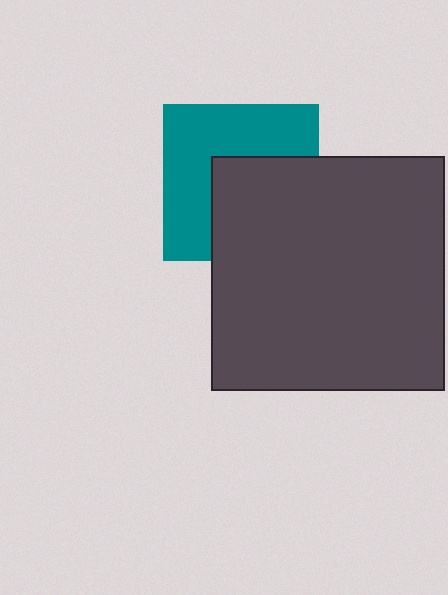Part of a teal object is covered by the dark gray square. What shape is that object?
It is a square.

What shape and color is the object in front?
The object in front is a dark gray square.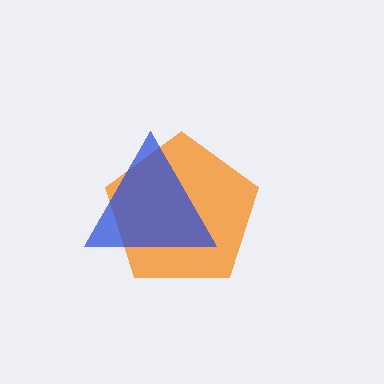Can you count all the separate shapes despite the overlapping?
Yes, there are 2 separate shapes.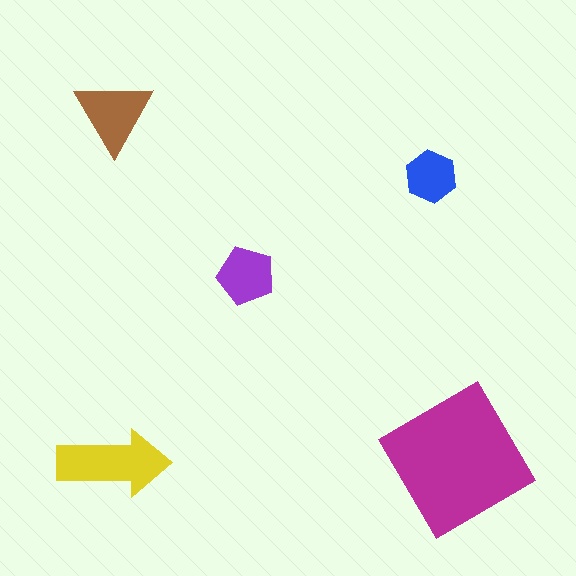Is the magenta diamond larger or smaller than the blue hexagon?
Larger.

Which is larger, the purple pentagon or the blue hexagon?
The purple pentagon.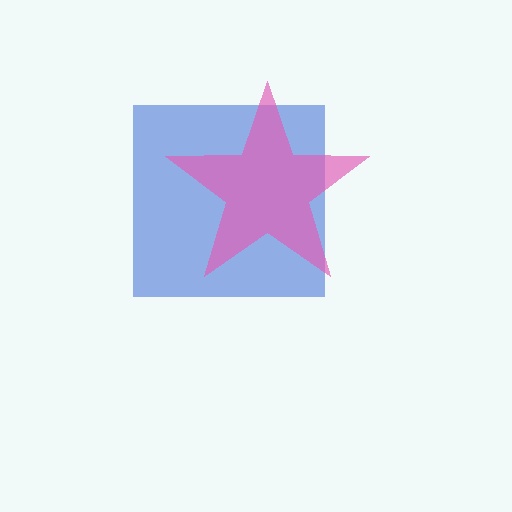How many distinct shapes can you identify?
There are 2 distinct shapes: a blue square, a pink star.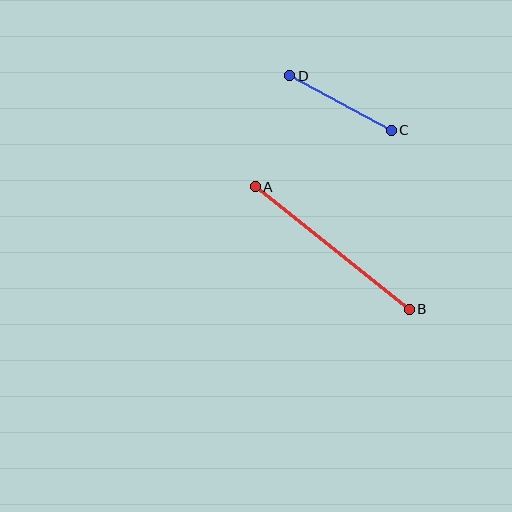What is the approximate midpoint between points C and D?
The midpoint is at approximately (341, 103) pixels.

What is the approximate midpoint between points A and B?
The midpoint is at approximately (332, 248) pixels.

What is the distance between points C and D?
The distance is approximately 115 pixels.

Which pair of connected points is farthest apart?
Points A and B are farthest apart.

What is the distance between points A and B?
The distance is approximately 197 pixels.